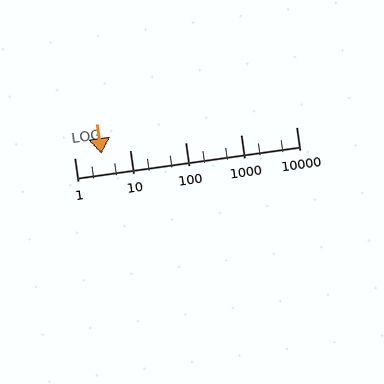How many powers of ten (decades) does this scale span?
The scale spans 4 decades, from 1 to 10000.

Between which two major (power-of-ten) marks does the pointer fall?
The pointer is between 1 and 10.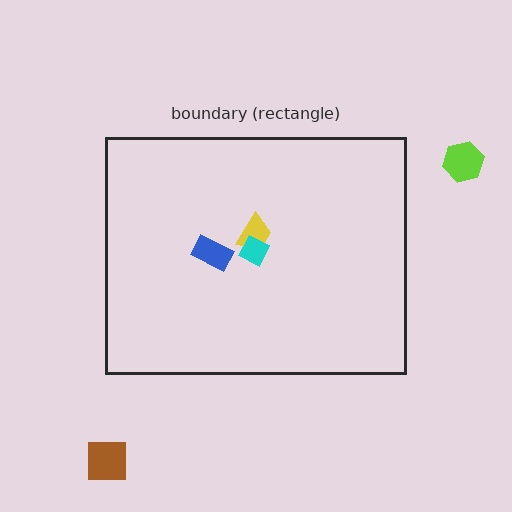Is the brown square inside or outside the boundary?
Outside.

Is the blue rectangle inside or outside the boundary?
Inside.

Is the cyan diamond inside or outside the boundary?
Inside.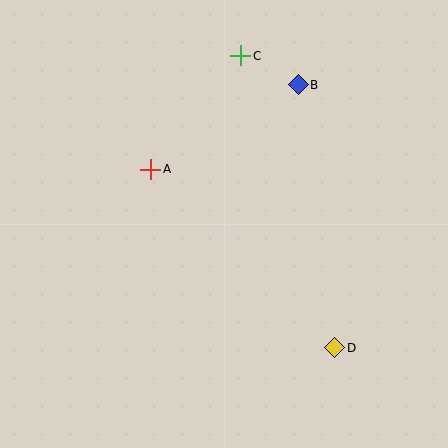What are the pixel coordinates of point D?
Point D is at (335, 348).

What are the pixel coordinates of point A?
Point A is at (151, 169).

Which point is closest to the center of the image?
Point A at (151, 169) is closest to the center.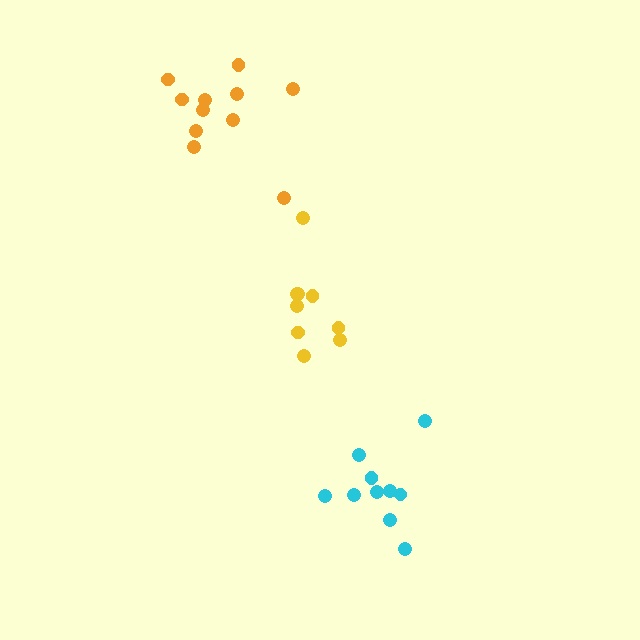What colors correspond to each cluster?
The clusters are colored: orange, yellow, cyan.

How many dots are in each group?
Group 1: 11 dots, Group 2: 9 dots, Group 3: 10 dots (30 total).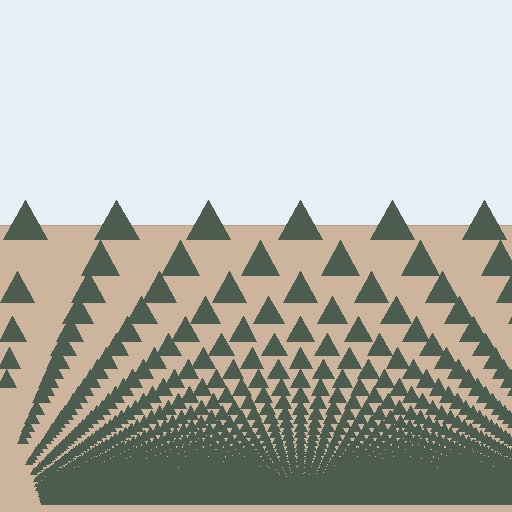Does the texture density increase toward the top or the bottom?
Density increases toward the bottom.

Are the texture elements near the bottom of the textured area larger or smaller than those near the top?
Smaller. The gradient is inverted — elements near the bottom are smaller and denser.